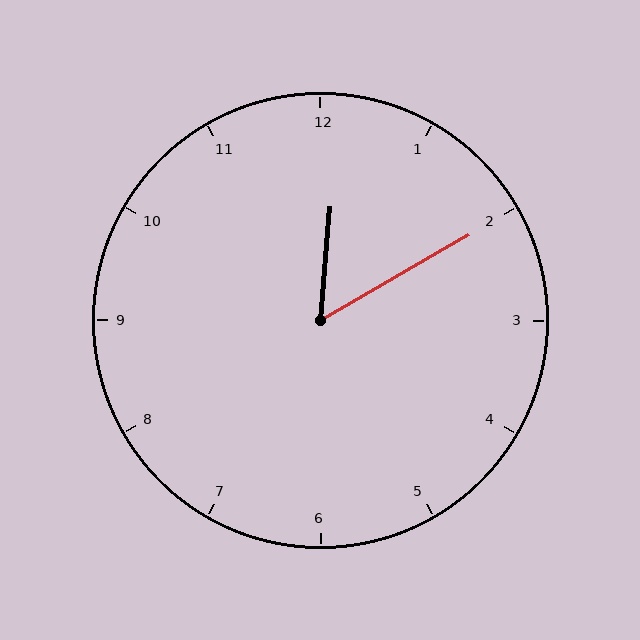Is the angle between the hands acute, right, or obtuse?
It is acute.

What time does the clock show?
12:10.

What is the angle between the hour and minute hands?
Approximately 55 degrees.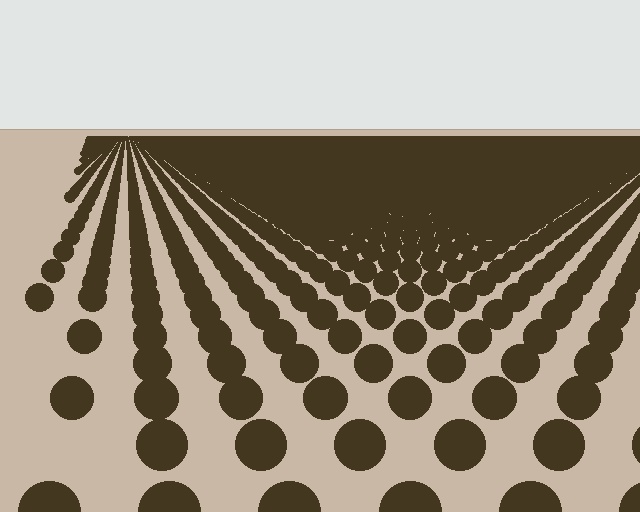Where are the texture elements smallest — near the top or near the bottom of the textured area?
Near the top.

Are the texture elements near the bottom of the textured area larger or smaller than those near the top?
Larger. Near the bottom, elements are closer to the viewer and appear at a bigger on-screen size.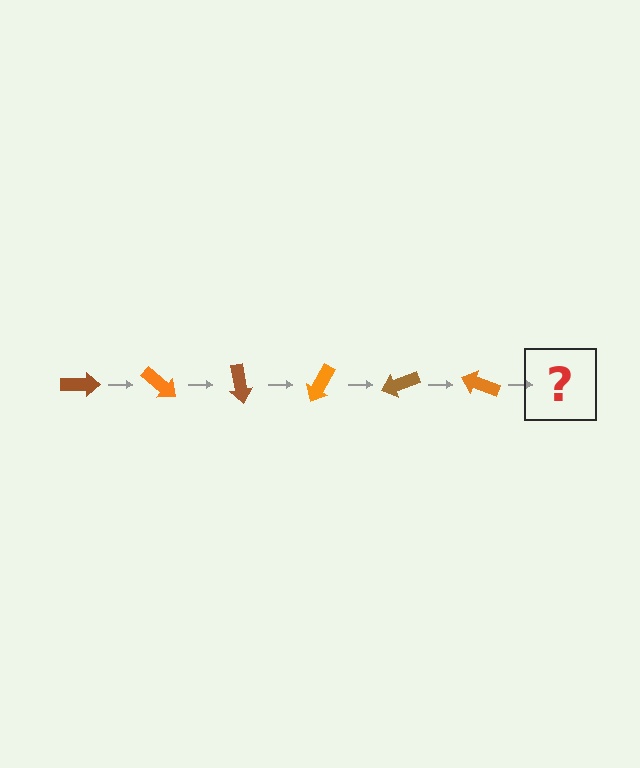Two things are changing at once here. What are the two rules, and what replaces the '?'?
The two rules are that it rotates 40 degrees each step and the color cycles through brown and orange. The '?' should be a brown arrow, rotated 240 degrees from the start.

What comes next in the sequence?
The next element should be a brown arrow, rotated 240 degrees from the start.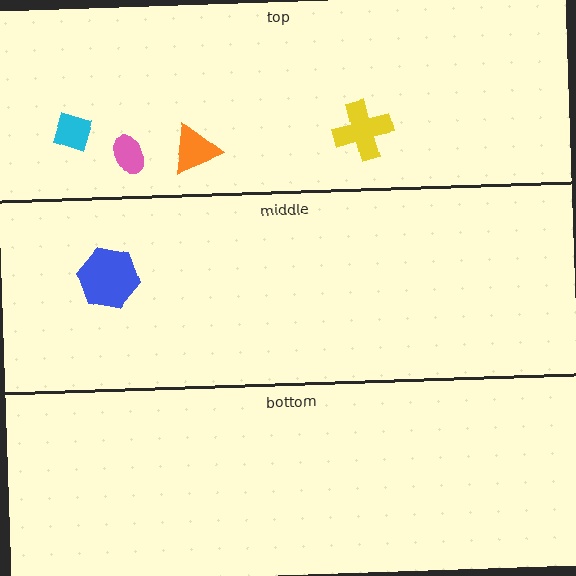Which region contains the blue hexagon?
The middle region.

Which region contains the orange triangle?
The top region.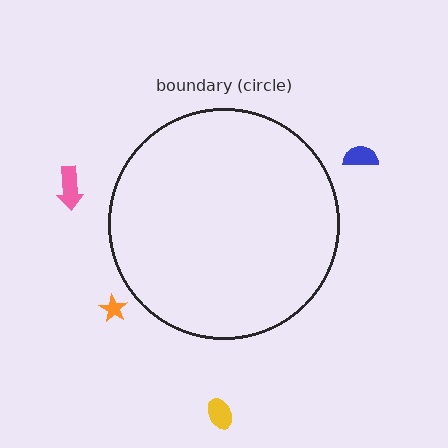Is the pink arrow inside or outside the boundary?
Outside.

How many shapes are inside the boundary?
0 inside, 4 outside.